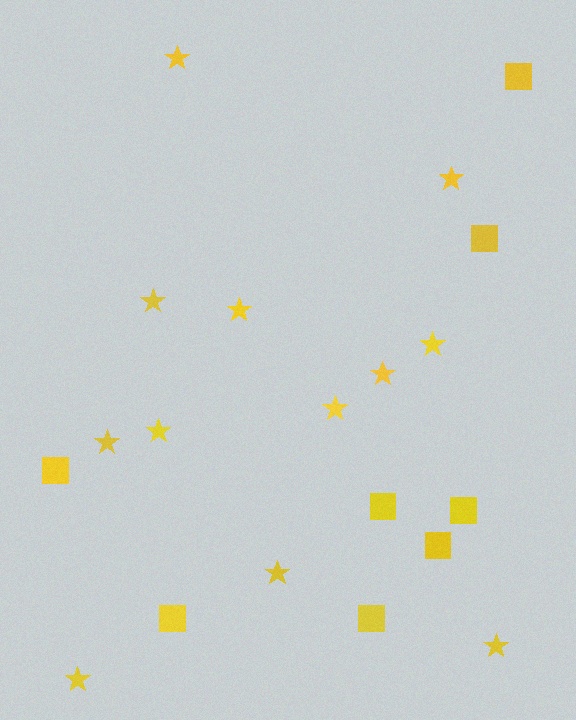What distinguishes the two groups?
There are 2 groups: one group of stars (12) and one group of squares (8).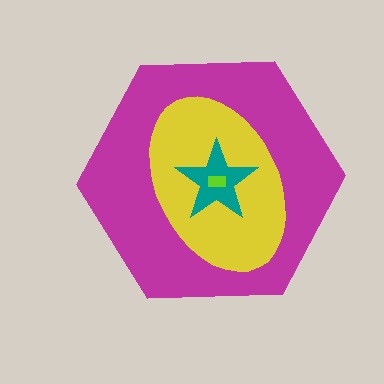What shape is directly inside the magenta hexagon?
The yellow ellipse.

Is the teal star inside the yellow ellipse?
Yes.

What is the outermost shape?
The magenta hexagon.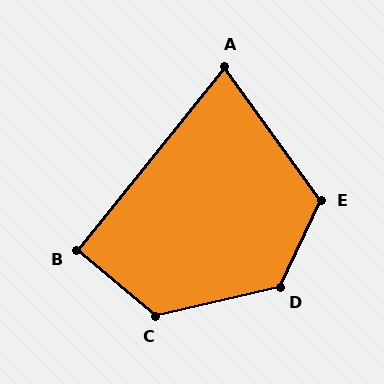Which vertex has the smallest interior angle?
A, at approximately 75 degrees.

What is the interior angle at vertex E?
Approximately 119 degrees (obtuse).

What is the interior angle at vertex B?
Approximately 91 degrees (approximately right).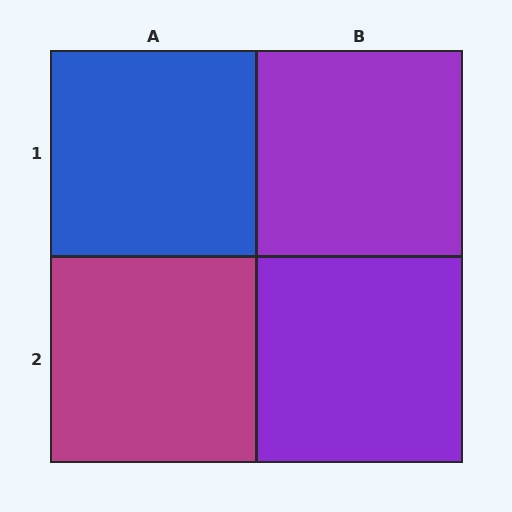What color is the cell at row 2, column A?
Magenta.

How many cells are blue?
1 cell is blue.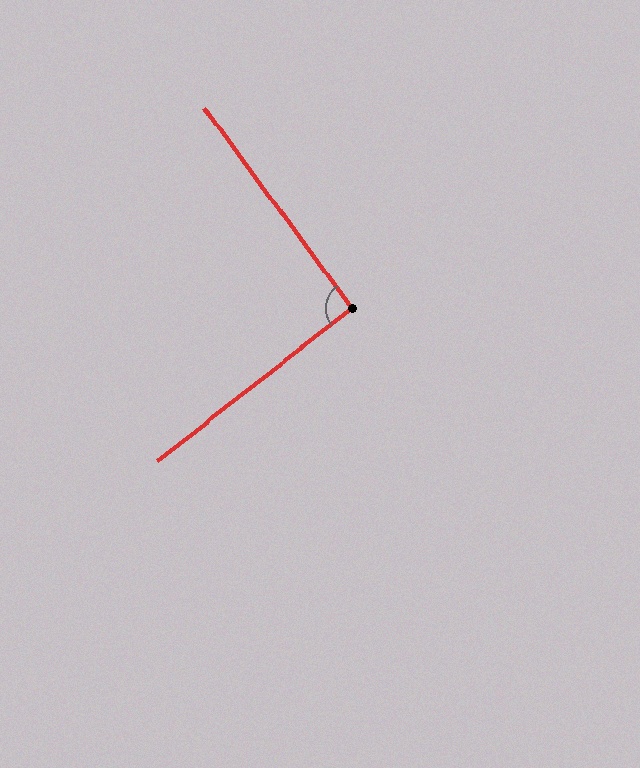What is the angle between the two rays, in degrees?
Approximately 92 degrees.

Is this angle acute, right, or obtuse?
It is approximately a right angle.